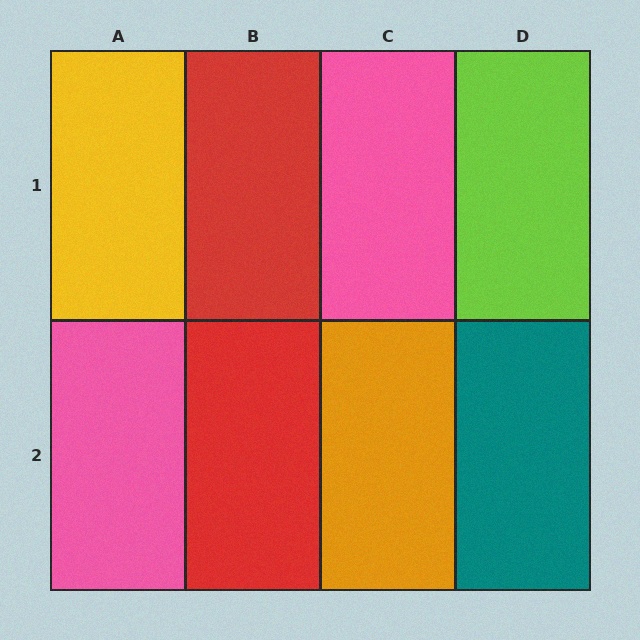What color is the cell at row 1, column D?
Lime.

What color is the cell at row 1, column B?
Red.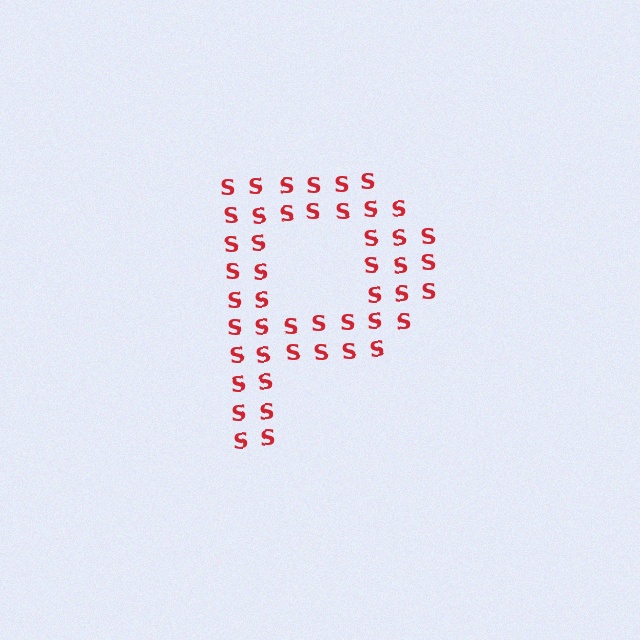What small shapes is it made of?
It is made of small letter S's.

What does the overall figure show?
The overall figure shows the letter P.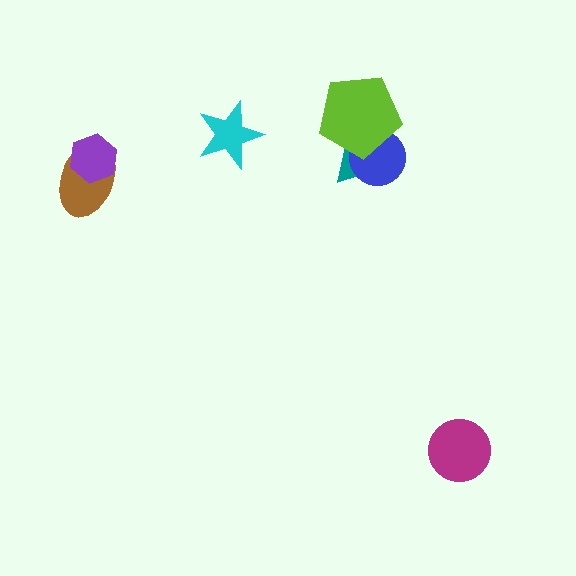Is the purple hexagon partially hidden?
No, no other shape covers it.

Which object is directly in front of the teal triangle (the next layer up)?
The blue circle is directly in front of the teal triangle.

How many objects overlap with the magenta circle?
0 objects overlap with the magenta circle.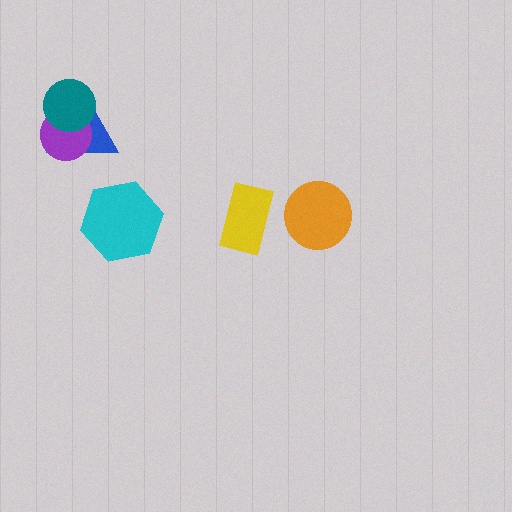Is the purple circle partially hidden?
Yes, it is partially covered by another shape.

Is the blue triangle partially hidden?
Yes, it is partially covered by another shape.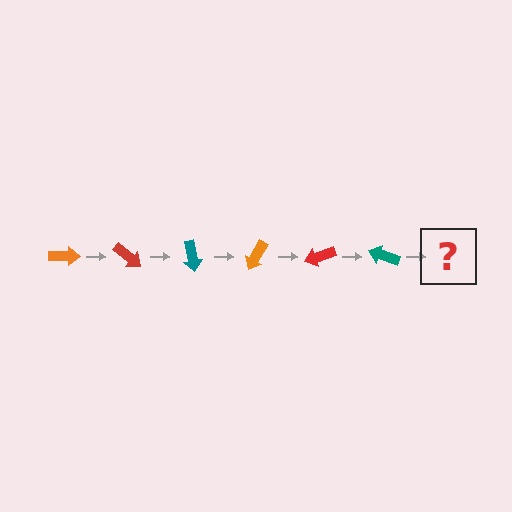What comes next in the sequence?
The next element should be an orange arrow, rotated 240 degrees from the start.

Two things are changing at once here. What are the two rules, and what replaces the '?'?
The two rules are that it rotates 40 degrees each step and the color cycles through orange, red, and teal. The '?' should be an orange arrow, rotated 240 degrees from the start.